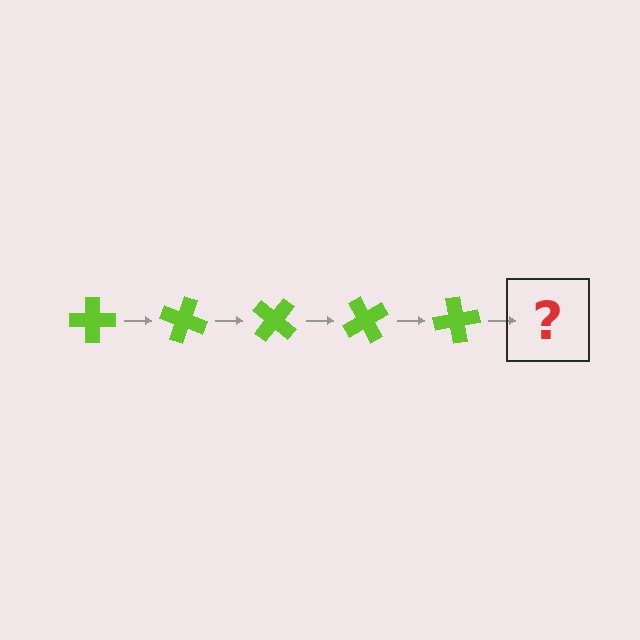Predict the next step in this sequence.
The next step is a lime cross rotated 100 degrees.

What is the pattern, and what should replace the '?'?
The pattern is that the cross rotates 20 degrees each step. The '?' should be a lime cross rotated 100 degrees.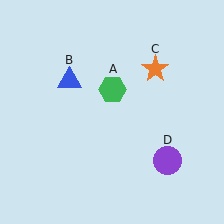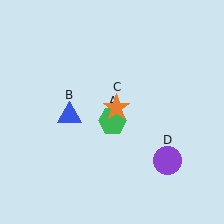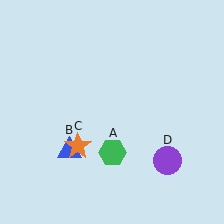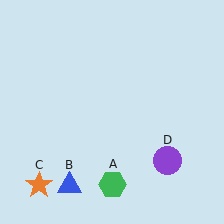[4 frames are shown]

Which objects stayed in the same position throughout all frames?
Purple circle (object D) remained stationary.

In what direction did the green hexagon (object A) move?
The green hexagon (object A) moved down.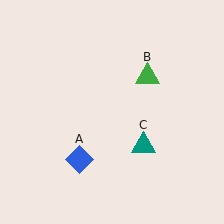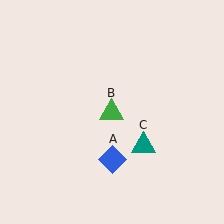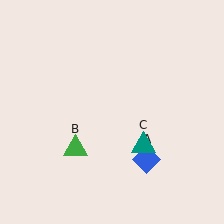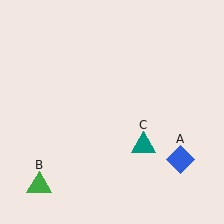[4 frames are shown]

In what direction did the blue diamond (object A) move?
The blue diamond (object A) moved right.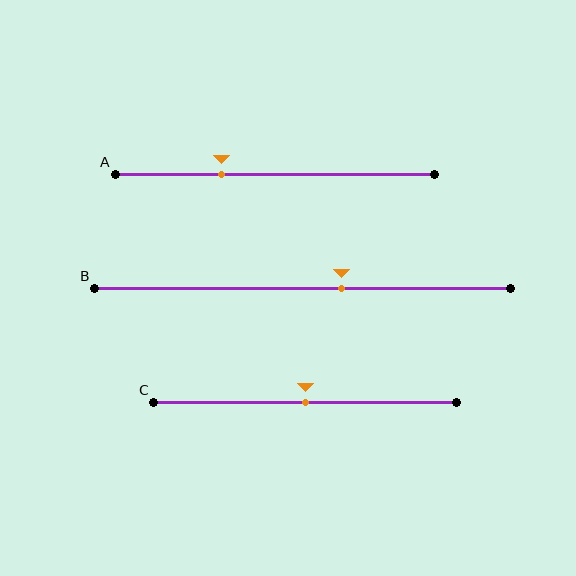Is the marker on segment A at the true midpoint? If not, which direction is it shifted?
No, the marker on segment A is shifted to the left by about 17% of the segment length.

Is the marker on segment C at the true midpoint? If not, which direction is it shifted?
Yes, the marker on segment C is at the true midpoint.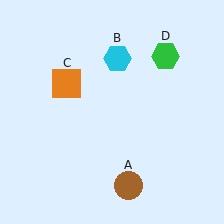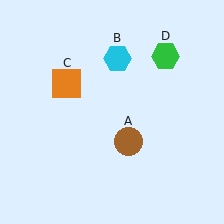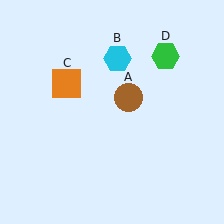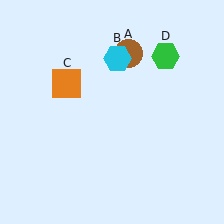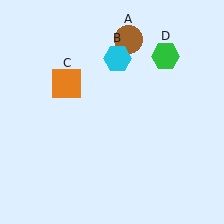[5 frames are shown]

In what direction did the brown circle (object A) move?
The brown circle (object A) moved up.